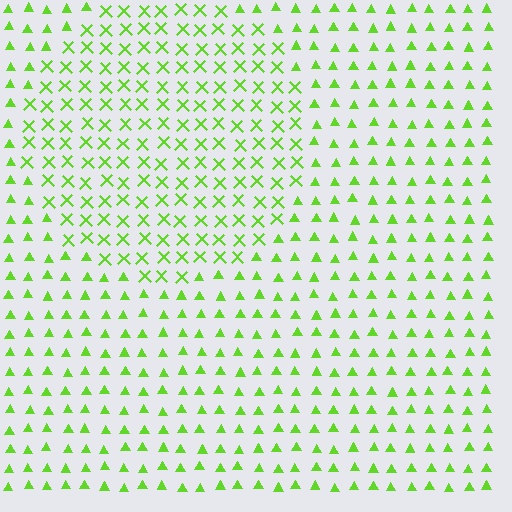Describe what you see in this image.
The image is filled with small lime elements arranged in a uniform grid. A circle-shaped region contains X marks, while the surrounding area contains triangles. The boundary is defined purely by the change in element shape.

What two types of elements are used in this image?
The image uses X marks inside the circle region and triangles outside it.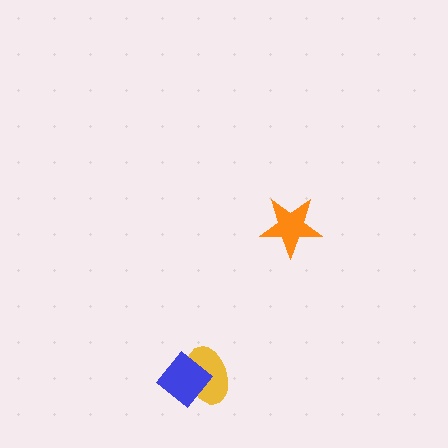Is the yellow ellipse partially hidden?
Yes, it is partially covered by another shape.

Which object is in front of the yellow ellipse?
The blue diamond is in front of the yellow ellipse.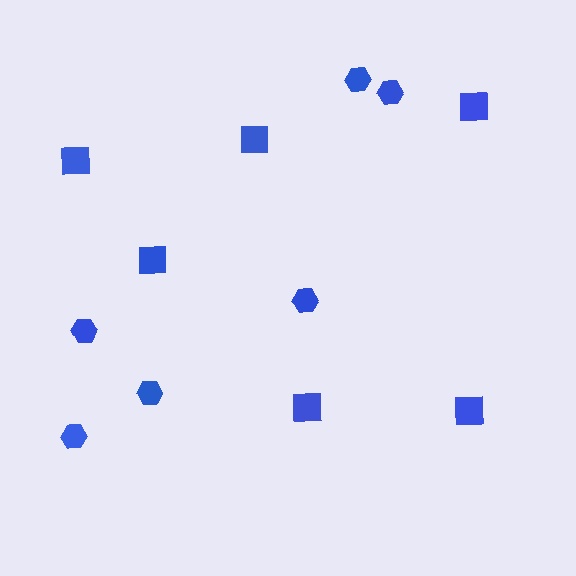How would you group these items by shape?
There are 2 groups: one group of squares (6) and one group of hexagons (6).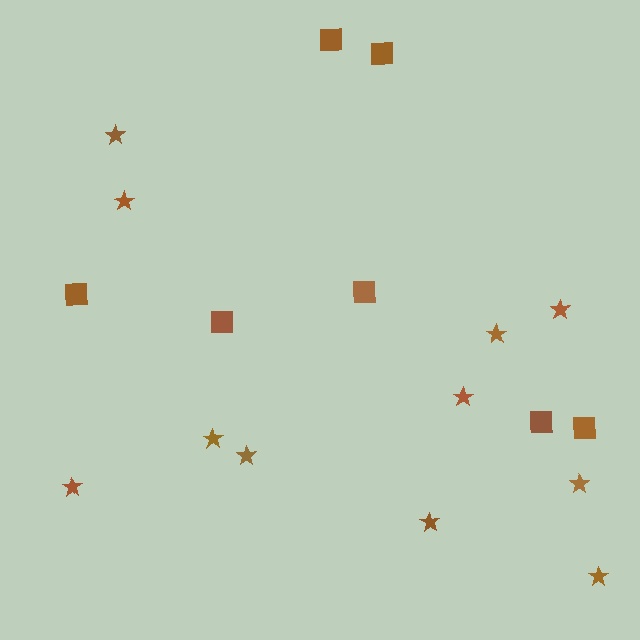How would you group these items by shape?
There are 2 groups: one group of squares (7) and one group of stars (11).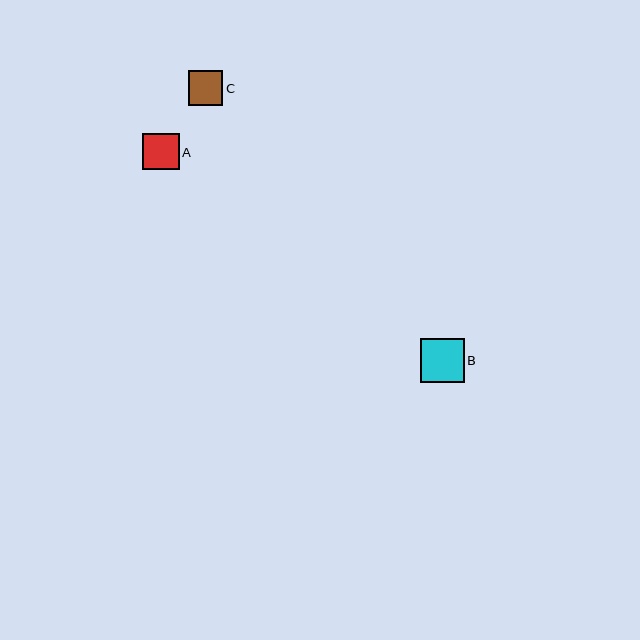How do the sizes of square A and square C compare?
Square A and square C are approximately the same size.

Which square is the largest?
Square B is the largest with a size of approximately 44 pixels.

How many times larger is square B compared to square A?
Square B is approximately 1.2 times the size of square A.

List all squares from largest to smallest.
From largest to smallest: B, A, C.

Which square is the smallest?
Square C is the smallest with a size of approximately 35 pixels.